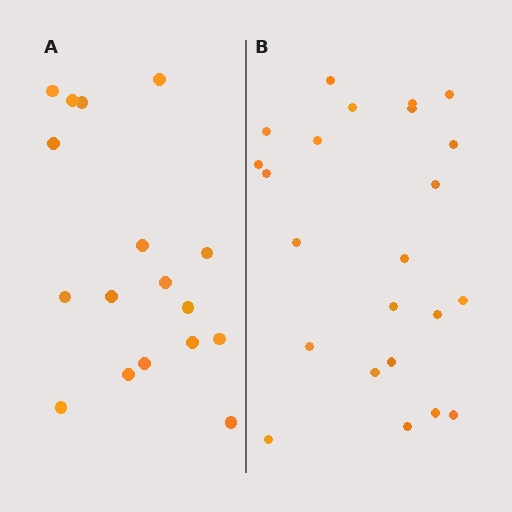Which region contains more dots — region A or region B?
Region B (the right region) has more dots.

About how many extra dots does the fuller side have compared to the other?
Region B has about 6 more dots than region A.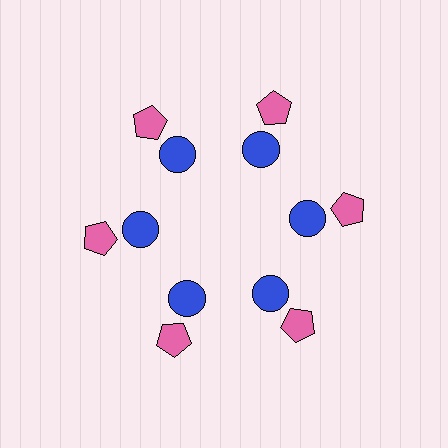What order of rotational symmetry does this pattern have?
This pattern has 6-fold rotational symmetry.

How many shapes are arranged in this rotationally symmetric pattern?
There are 12 shapes, arranged in 6 groups of 2.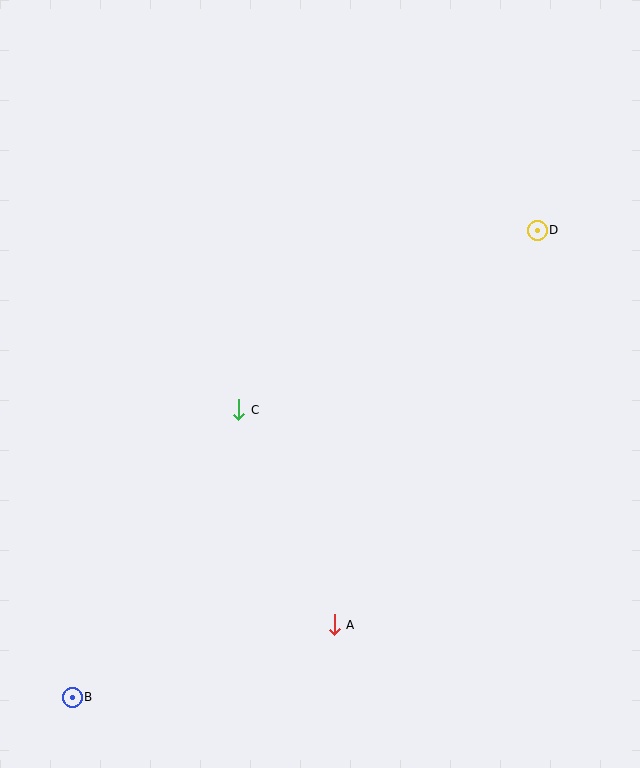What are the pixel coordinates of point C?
Point C is at (239, 410).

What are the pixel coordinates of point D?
Point D is at (537, 230).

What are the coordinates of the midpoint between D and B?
The midpoint between D and B is at (305, 464).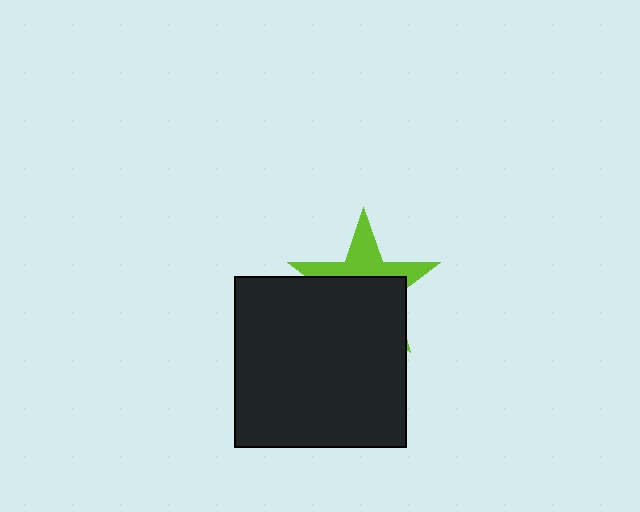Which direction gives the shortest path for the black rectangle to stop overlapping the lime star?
Moving down gives the shortest separation.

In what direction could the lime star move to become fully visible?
The lime star could move up. That would shift it out from behind the black rectangle entirely.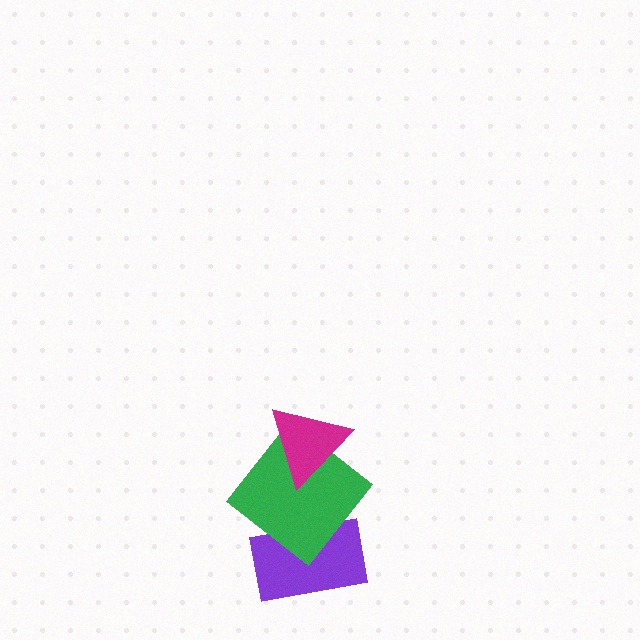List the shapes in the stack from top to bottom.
From top to bottom: the magenta triangle, the green diamond, the purple rectangle.